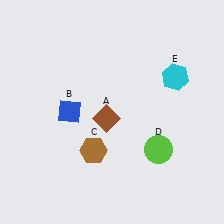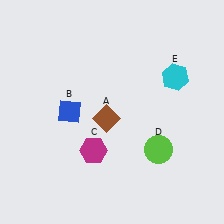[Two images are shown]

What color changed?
The hexagon (C) changed from brown in Image 1 to magenta in Image 2.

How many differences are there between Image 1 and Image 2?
There is 1 difference between the two images.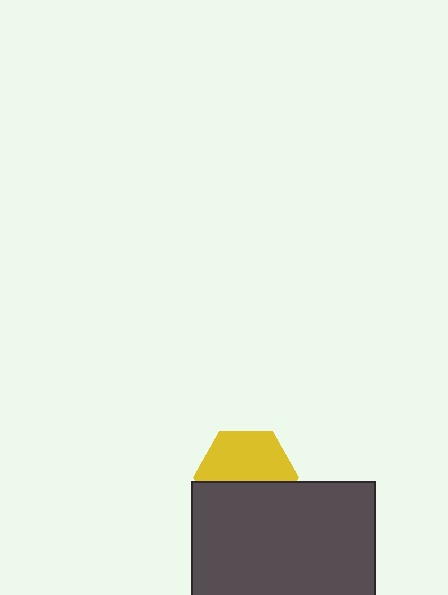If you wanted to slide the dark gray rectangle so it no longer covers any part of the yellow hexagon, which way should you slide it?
Slide it down — that is the most direct way to separate the two shapes.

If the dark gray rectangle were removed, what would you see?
You would see the complete yellow hexagon.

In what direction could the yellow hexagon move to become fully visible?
The yellow hexagon could move up. That would shift it out from behind the dark gray rectangle entirely.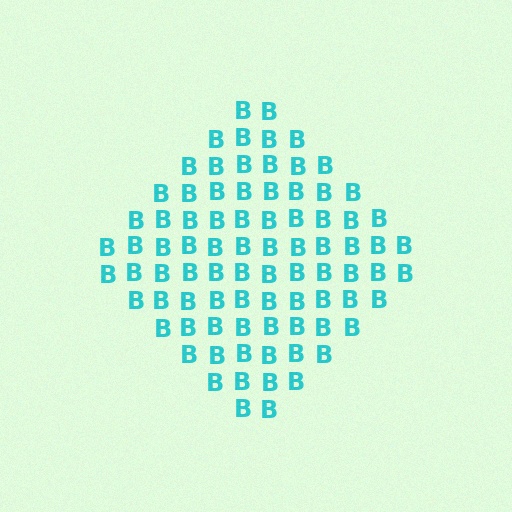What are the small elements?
The small elements are letter B's.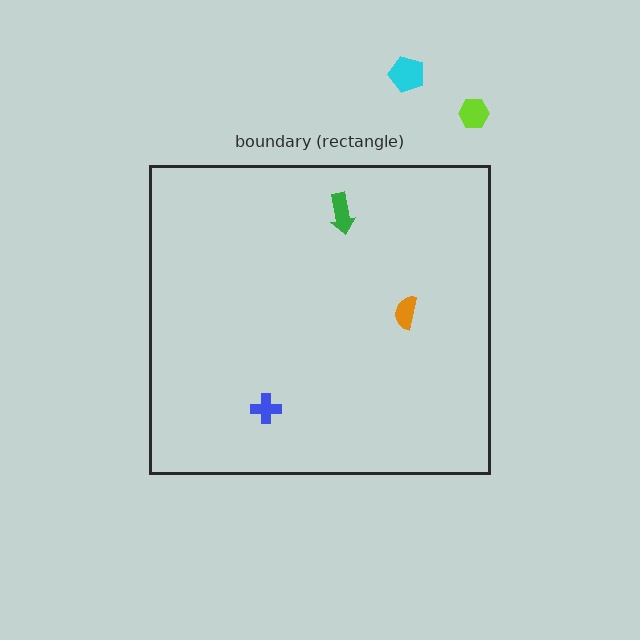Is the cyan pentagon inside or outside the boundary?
Outside.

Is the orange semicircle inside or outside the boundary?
Inside.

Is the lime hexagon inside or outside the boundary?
Outside.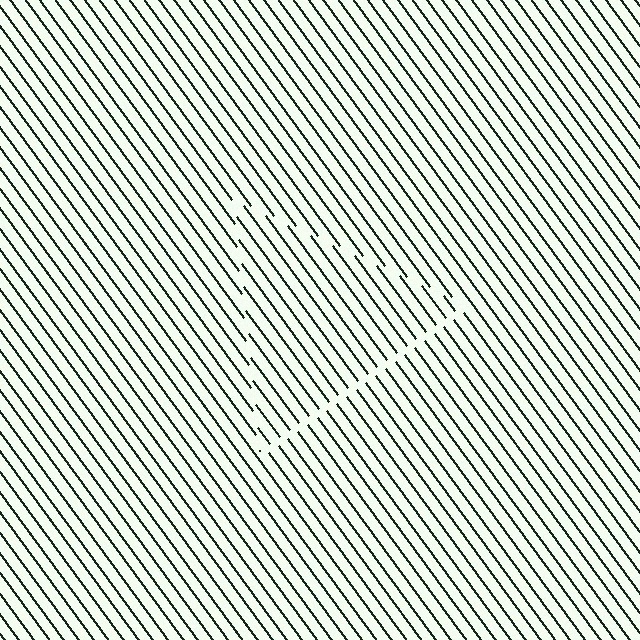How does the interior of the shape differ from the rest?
The interior of the shape contains the same grating, shifted by half a period — the contour is defined by the phase discontinuity where line-ends from the inner and outer gratings abut.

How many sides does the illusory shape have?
3 sides — the line-ends trace a triangle.